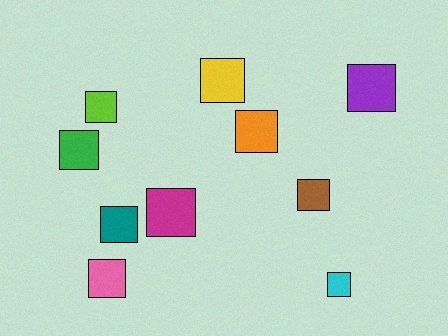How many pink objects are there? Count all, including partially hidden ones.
There is 1 pink object.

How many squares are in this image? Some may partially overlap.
There are 10 squares.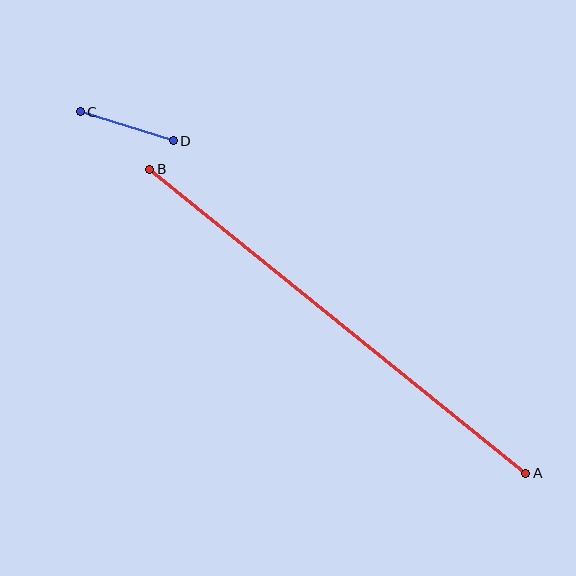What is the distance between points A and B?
The distance is approximately 483 pixels.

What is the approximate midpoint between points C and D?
The midpoint is at approximately (127, 126) pixels.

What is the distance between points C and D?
The distance is approximately 97 pixels.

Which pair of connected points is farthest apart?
Points A and B are farthest apart.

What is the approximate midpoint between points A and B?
The midpoint is at approximately (338, 321) pixels.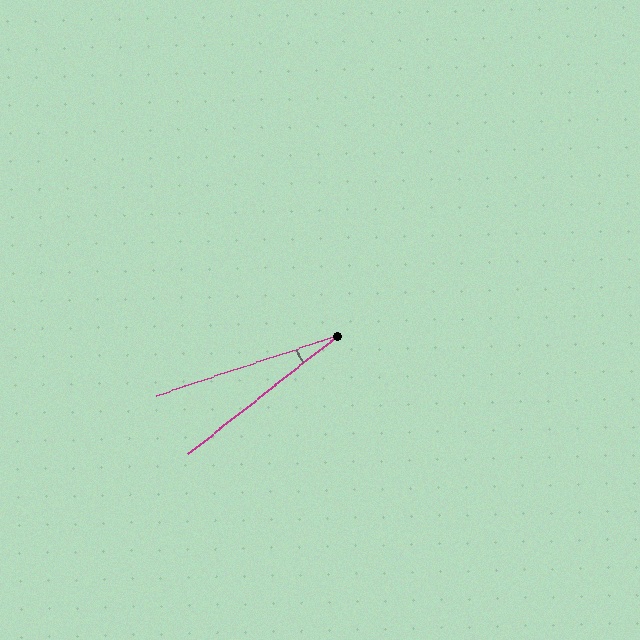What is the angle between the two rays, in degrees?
Approximately 20 degrees.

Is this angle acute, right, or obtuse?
It is acute.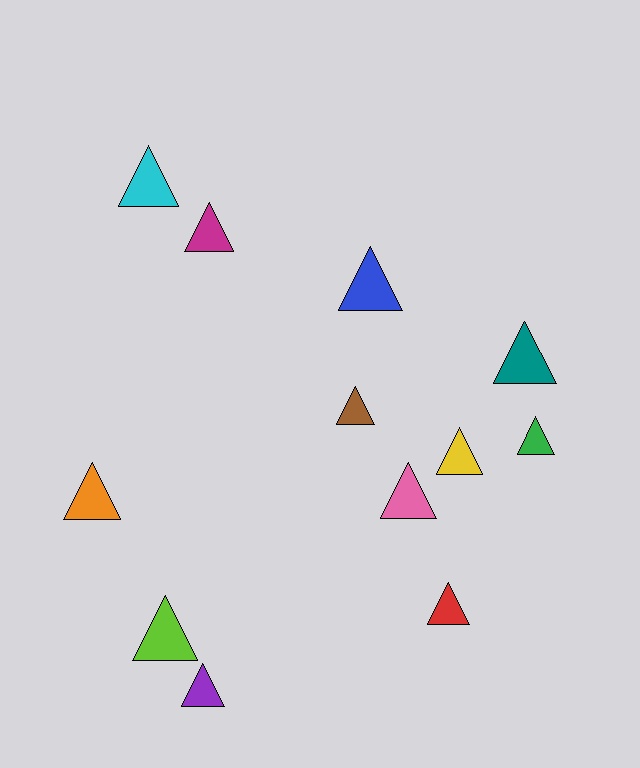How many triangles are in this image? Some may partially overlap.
There are 12 triangles.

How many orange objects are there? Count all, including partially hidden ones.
There is 1 orange object.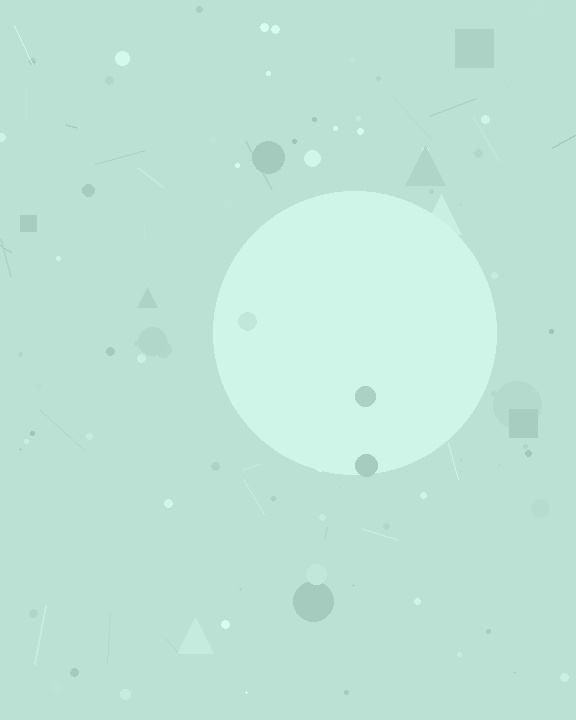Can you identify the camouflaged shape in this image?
The camouflaged shape is a circle.